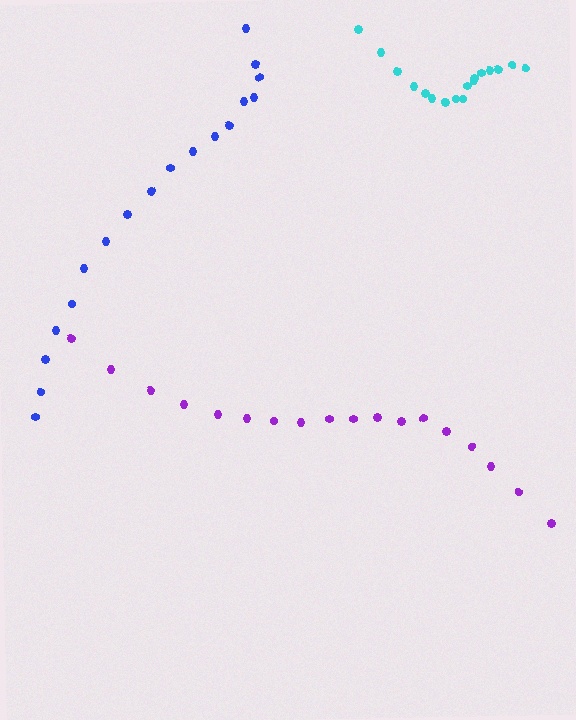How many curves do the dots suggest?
There are 3 distinct paths.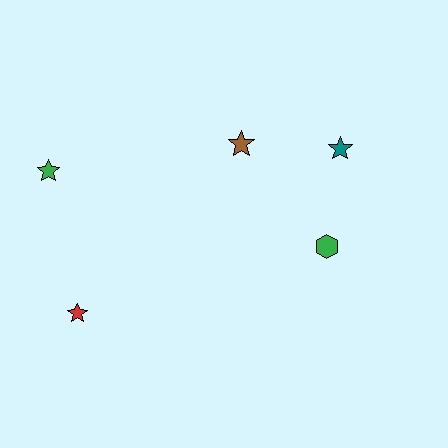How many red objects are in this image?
There is 1 red object.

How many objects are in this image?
There are 5 objects.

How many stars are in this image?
There are 4 stars.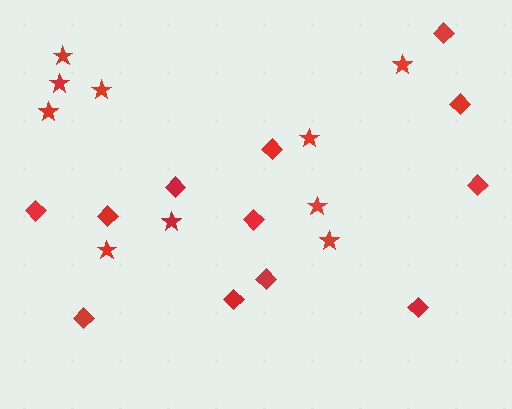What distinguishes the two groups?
There are 2 groups: one group of diamonds (12) and one group of stars (10).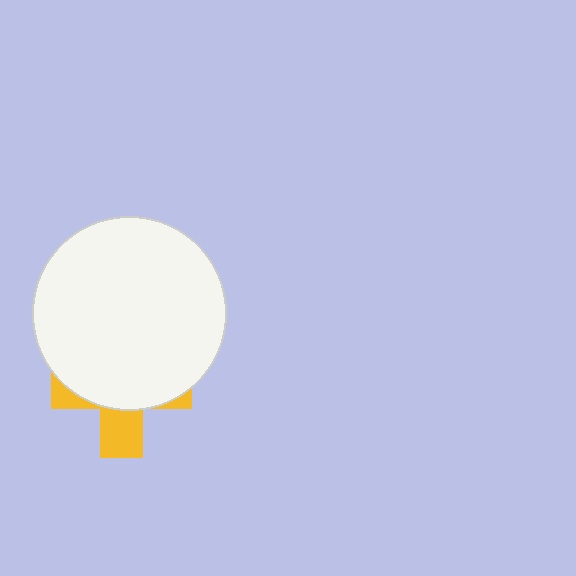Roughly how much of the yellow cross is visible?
A small part of it is visible (roughly 31%).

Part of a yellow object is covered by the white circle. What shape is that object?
It is a cross.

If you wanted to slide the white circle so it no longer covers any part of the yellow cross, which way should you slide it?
Slide it up — that is the most direct way to separate the two shapes.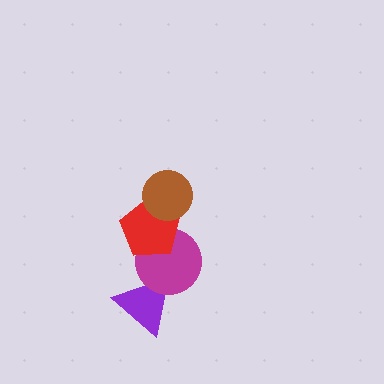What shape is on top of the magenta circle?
The red pentagon is on top of the magenta circle.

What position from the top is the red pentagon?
The red pentagon is 2nd from the top.